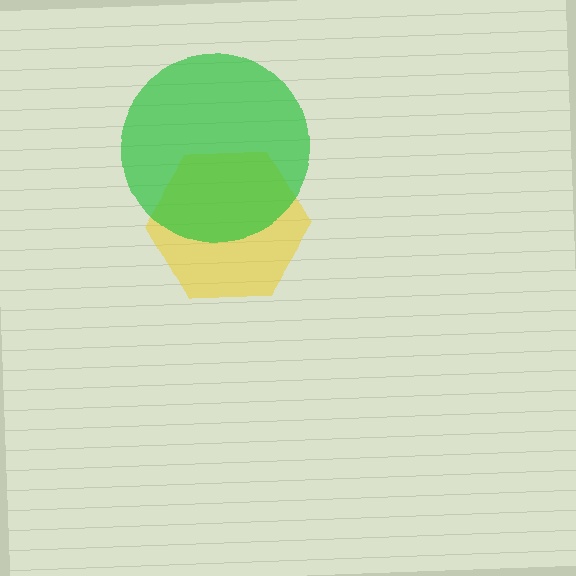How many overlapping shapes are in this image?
There are 2 overlapping shapes in the image.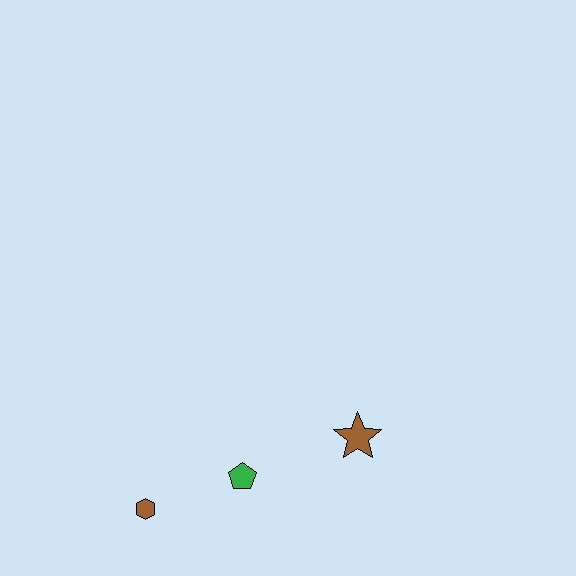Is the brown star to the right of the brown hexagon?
Yes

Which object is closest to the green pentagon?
The brown hexagon is closest to the green pentagon.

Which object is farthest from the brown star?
The brown hexagon is farthest from the brown star.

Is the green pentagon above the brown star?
No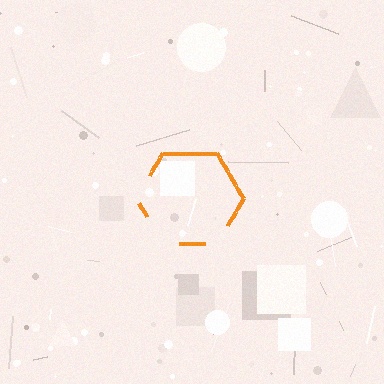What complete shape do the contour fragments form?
The contour fragments form a hexagon.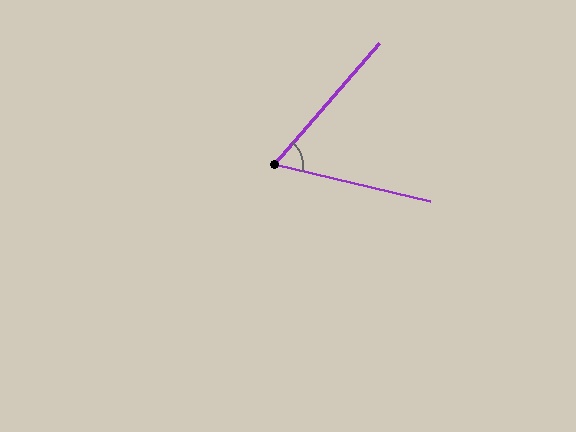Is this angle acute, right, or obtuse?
It is acute.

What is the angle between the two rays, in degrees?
Approximately 63 degrees.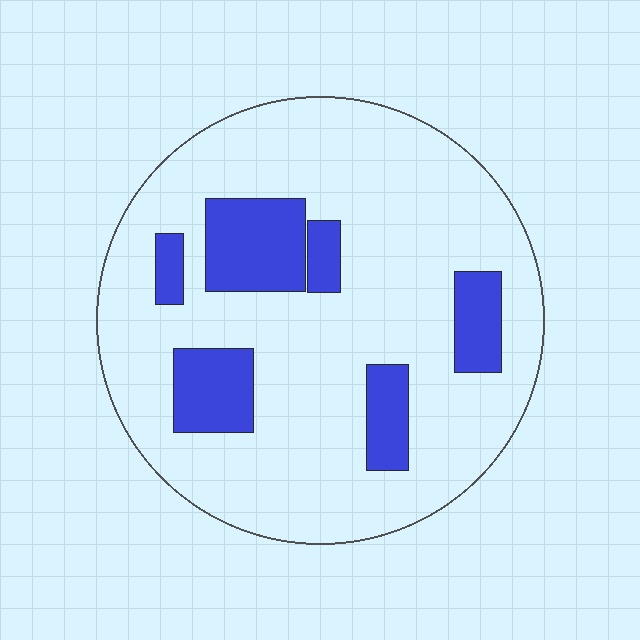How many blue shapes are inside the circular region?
6.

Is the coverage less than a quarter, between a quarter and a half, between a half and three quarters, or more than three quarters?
Less than a quarter.